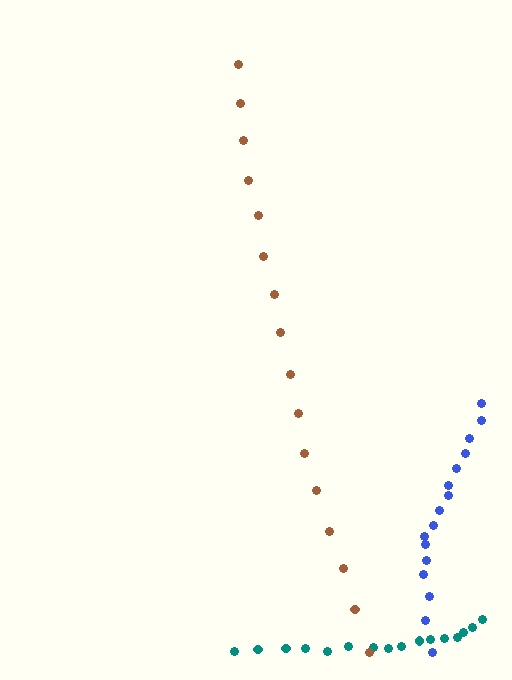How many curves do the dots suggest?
There are 3 distinct paths.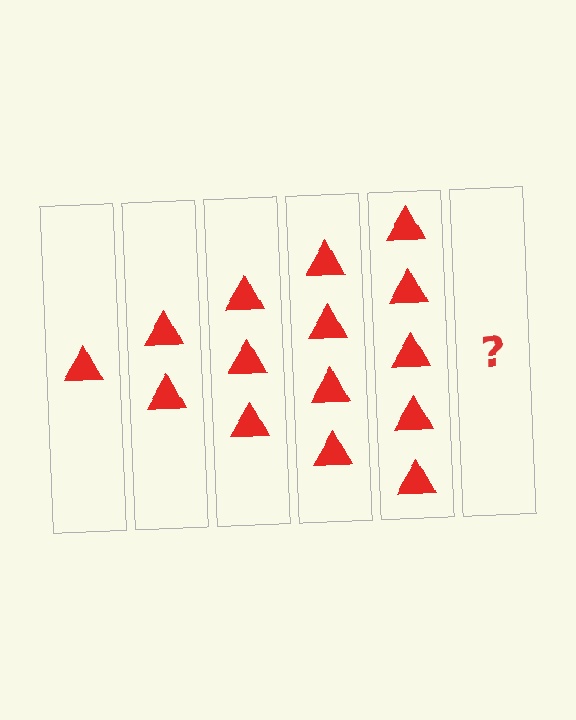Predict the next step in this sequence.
The next step is 6 triangles.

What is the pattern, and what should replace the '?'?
The pattern is that each step adds one more triangle. The '?' should be 6 triangles.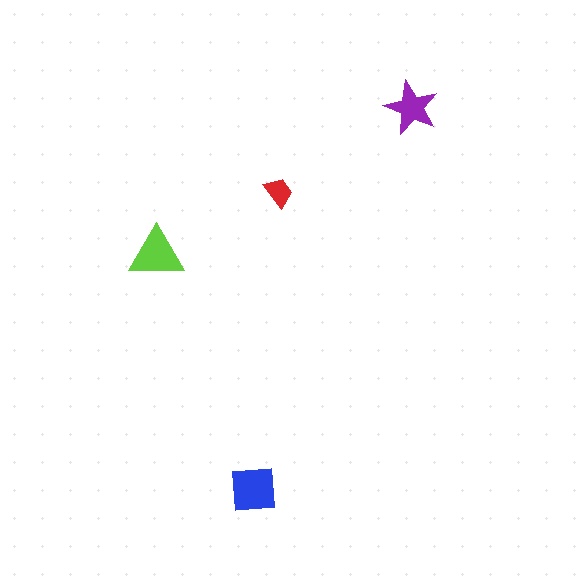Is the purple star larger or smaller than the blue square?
Smaller.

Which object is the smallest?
The red trapezoid.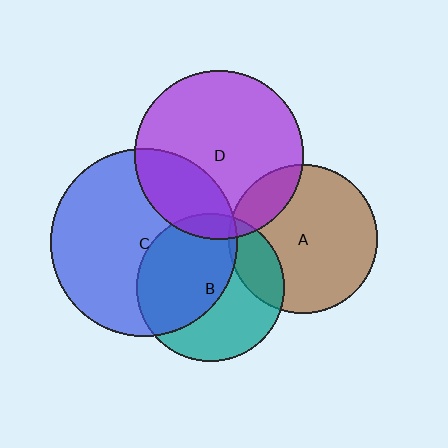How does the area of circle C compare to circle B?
Approximately 1.6 times.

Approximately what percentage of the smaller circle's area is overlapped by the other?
Approximately 50%.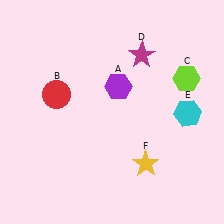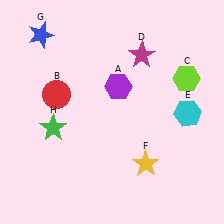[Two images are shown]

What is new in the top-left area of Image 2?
A blue star (G) was added in the top-left area of Image 2.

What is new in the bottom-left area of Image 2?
A green star (H) was added in the bottom-left area of Image 2.